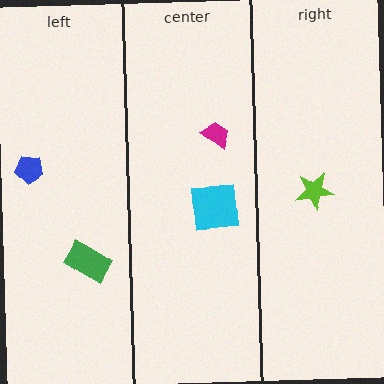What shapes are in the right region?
The lime star.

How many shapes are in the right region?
1.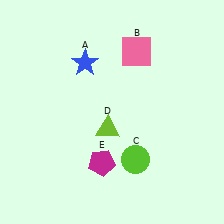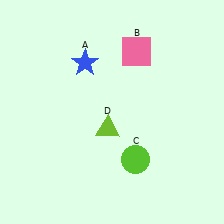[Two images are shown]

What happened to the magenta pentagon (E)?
The magenta pentagon (E) was removed in Image 2. It was in the bottom-left area of Image 1.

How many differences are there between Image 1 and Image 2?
There is 1 difference between the two images.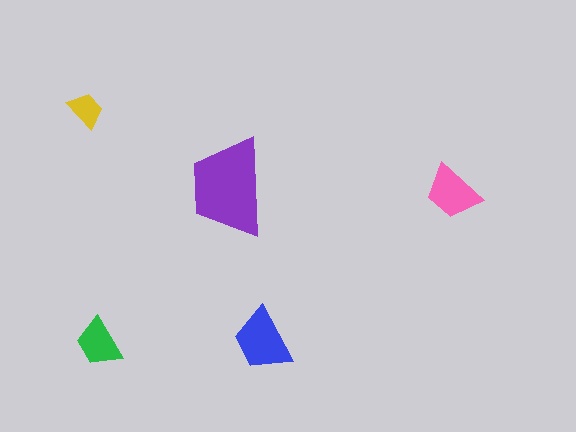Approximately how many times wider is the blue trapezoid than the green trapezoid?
About 1.5 times wider.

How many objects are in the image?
There are 5 objects in the image.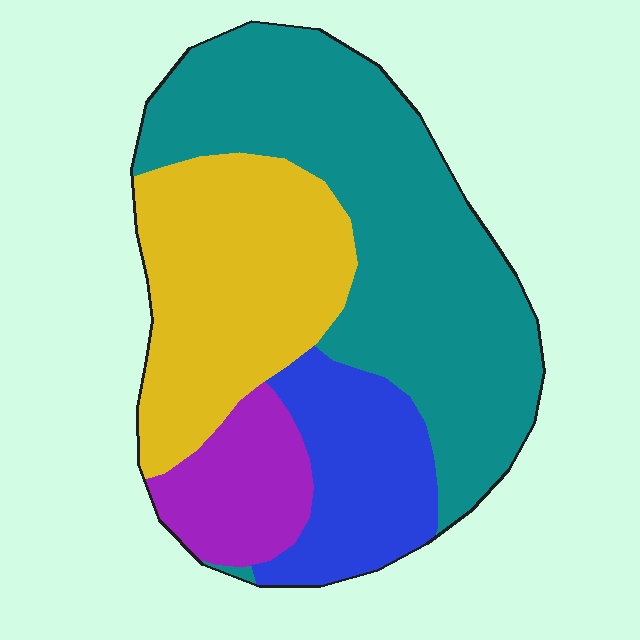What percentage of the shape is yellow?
Yellow covers around 30% of the shape.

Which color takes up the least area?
Purple, at roughly 10%.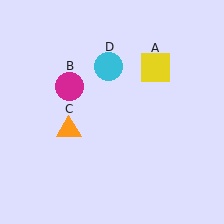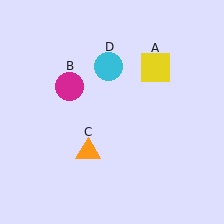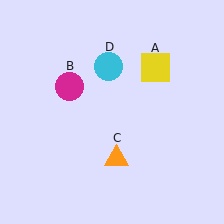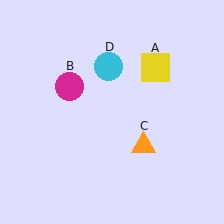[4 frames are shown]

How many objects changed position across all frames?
1 object changed position: orange triangle (object C).